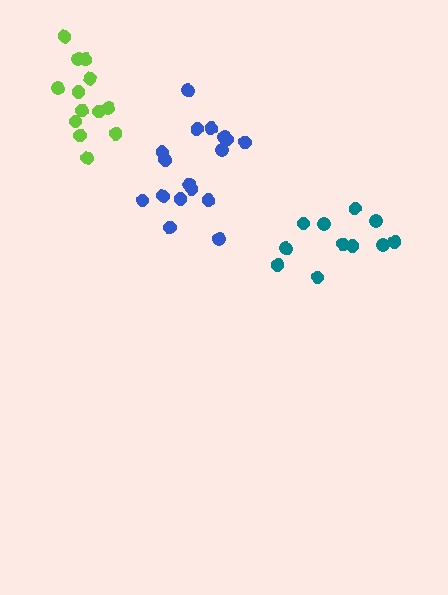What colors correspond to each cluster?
The clusters are colored: teal, blue, lime.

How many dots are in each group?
Group 1: 11 dots, Group 2: 17 dots, Group 3: 13 dots (41 total).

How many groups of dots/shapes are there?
There are 3 groups.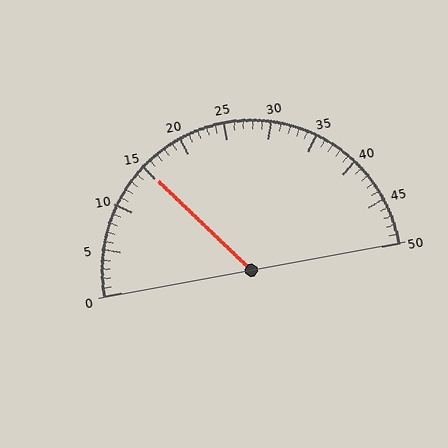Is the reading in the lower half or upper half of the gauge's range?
The reading is in the lower half of the range (0 to 50).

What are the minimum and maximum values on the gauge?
The gauge ranges from 0 to 50.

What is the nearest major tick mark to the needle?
The nearest major tick mark is 15.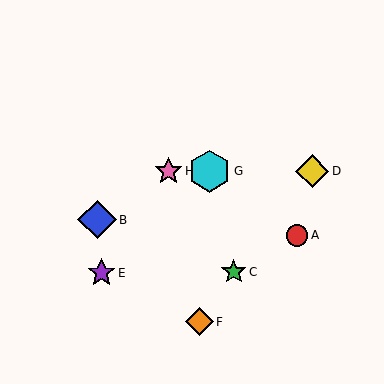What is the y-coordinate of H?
Object H is at y≈171.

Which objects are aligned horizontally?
Objects D, G, H are aligned horizontally.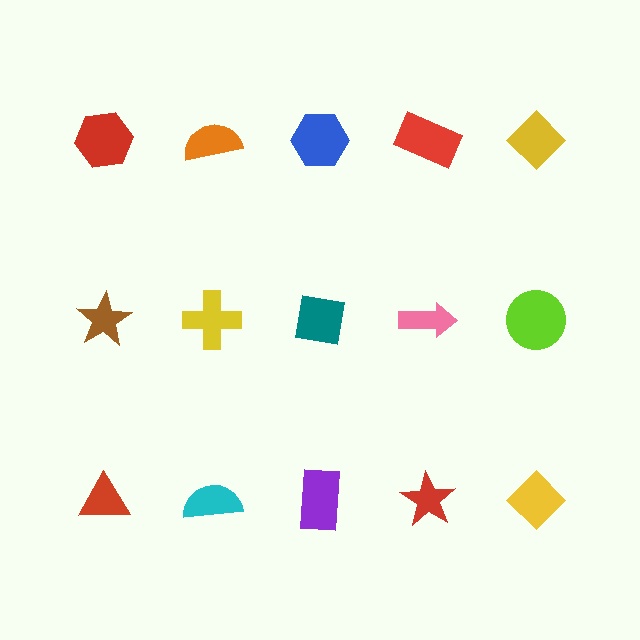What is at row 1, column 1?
A red hexagon.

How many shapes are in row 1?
5 shapes.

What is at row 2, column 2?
A yellow cross.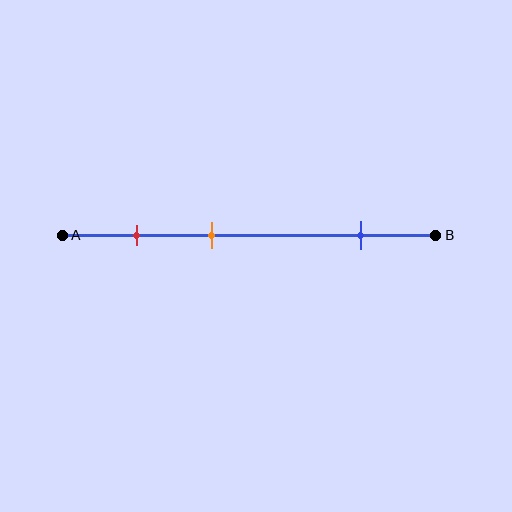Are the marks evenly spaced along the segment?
No, the marks are not evenly spaced.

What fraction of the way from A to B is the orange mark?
The orange mark is approximately 40% (0.4) of the way from A to B.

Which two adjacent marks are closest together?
The red and orange marks are the closest adjacent pair.